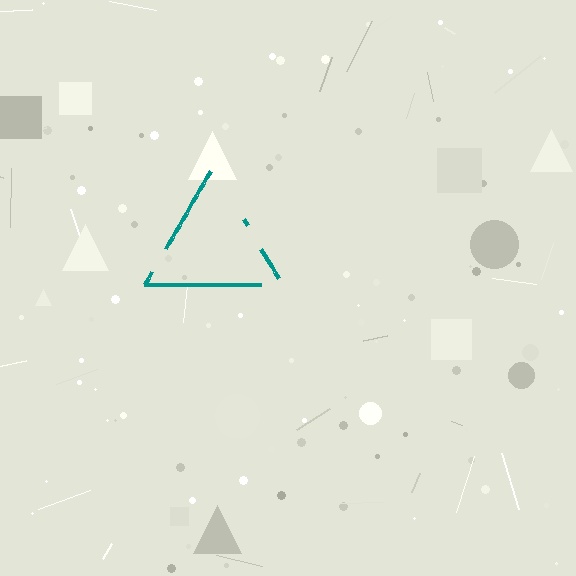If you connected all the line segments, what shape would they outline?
They would outline a triangle.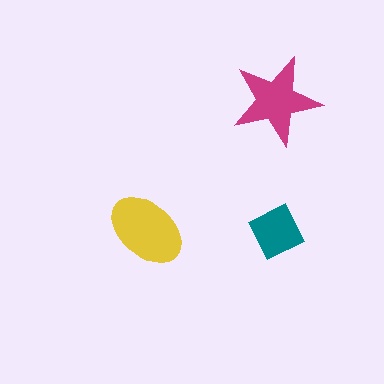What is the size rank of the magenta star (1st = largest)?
2nd.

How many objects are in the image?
There are 3 objects in the image.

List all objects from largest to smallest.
The yellow ellipse, the magenta star, the teal square.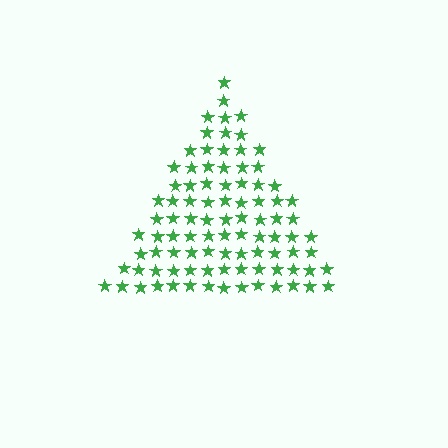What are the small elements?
The small elements are stars.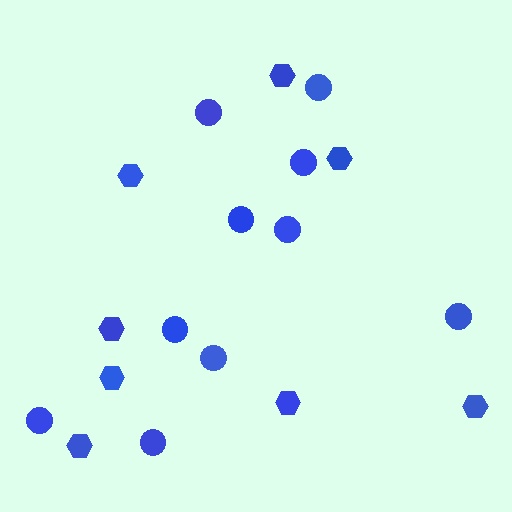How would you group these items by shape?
There are 2 groups: one group of circles (10) and one group of hexagons (8).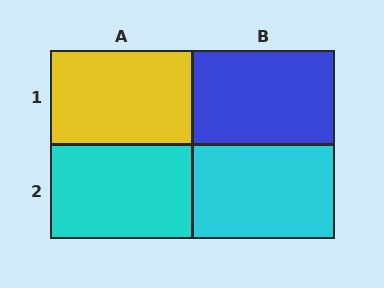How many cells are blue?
1 cell is blue.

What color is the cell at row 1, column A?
Yellow.